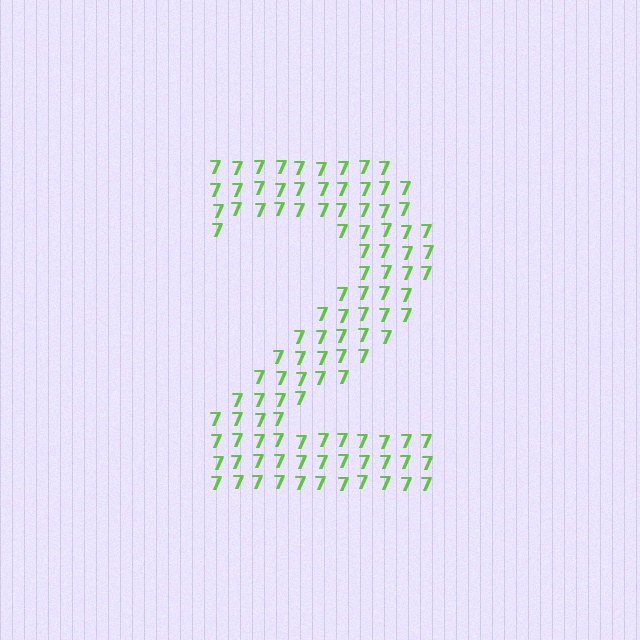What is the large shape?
The large shape is the digit 2.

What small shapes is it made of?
It is made of small digit 7's.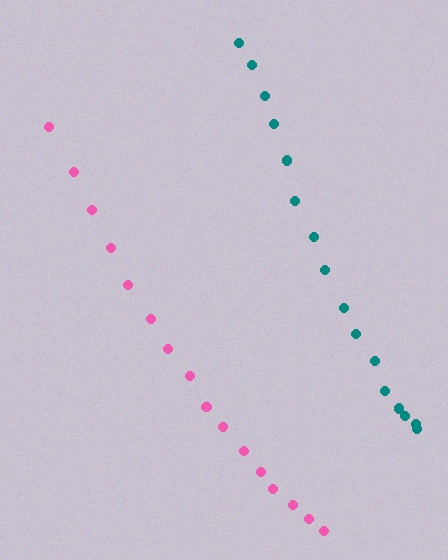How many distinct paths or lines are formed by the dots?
There are 2 distinct paths.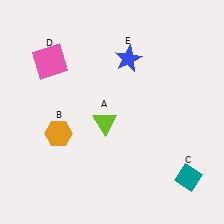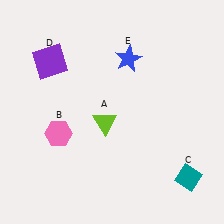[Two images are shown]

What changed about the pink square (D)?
In Image 1, D is pink. In Image 2, it changed to purple.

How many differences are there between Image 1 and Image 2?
There are 2 differences between the two images.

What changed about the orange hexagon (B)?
In Image 1, B is orange. In Image 2, it changed to pink.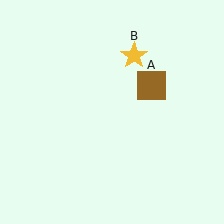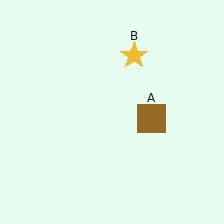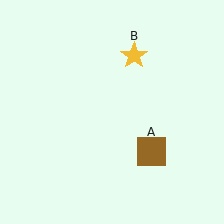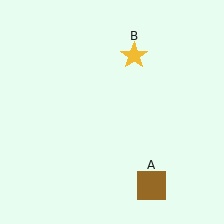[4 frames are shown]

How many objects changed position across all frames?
1 object changed position: brown square (object A).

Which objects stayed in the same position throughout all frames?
Yellow star (object B) remained stationary.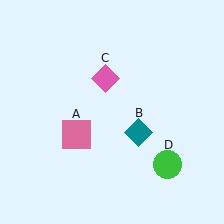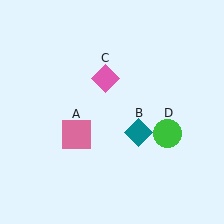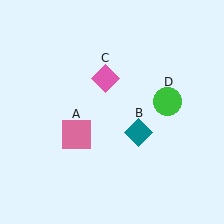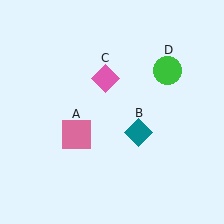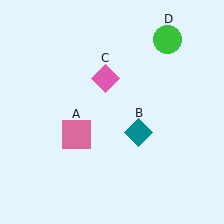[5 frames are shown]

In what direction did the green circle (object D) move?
The green circle (object D) moved up.